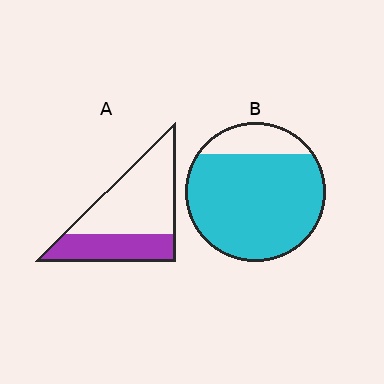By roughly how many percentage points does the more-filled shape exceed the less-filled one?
By roughly 45 percentage points (B over A).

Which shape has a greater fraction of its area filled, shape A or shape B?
Shape B.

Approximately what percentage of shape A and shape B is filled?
A is approximately 35% and B is approximately 85%.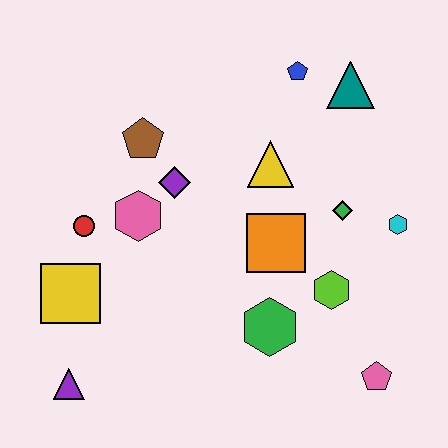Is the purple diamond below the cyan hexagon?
No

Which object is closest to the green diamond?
The cyan hexagon is closest to the green diamond.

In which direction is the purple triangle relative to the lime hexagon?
The purple triangle is to the left of the lime hexagon.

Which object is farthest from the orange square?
The purple triangle is farthest from the orange square.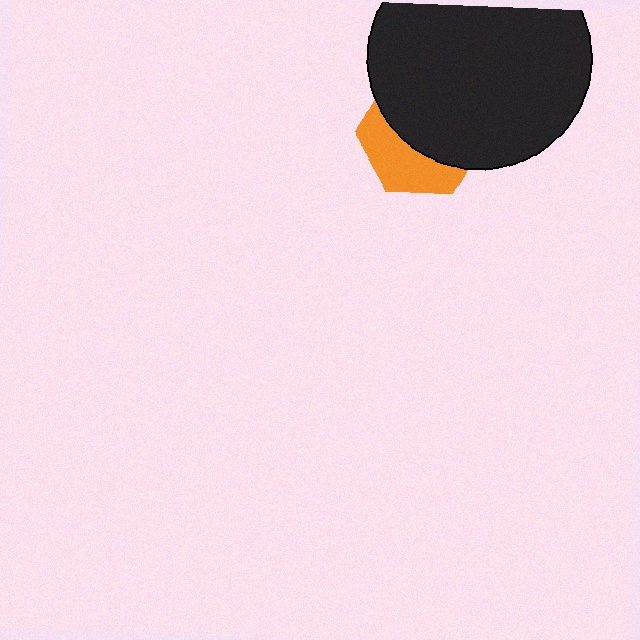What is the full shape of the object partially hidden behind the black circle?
The partially hidden object is an orange hexagon.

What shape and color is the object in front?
The object in front is a black circle.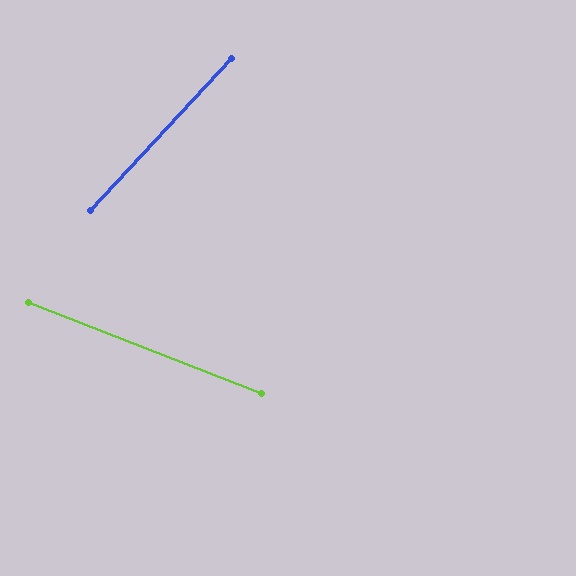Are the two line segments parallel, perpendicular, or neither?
Neither parallel nor perpendicular — they differ by about 69°.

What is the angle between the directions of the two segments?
Approximately 69 degrees.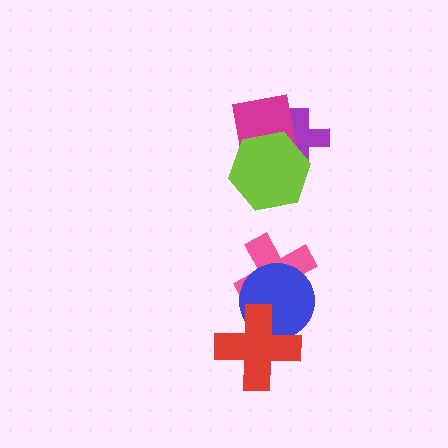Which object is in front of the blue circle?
The red cross is in front of the blue circle.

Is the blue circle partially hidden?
Yes, it is partially covered by another shape.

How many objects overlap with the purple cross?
2 objects overlap with the purple cross.